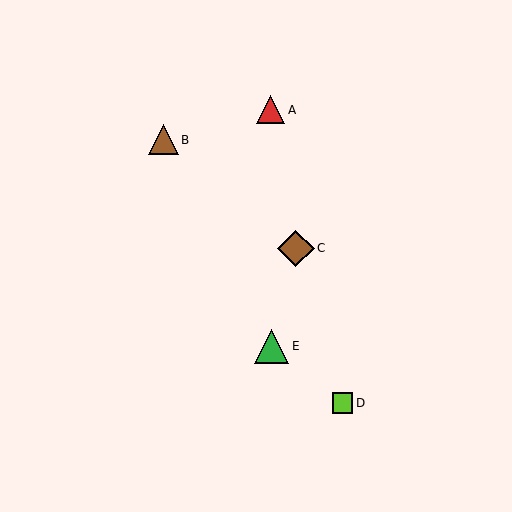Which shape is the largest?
The brown diamond (labeled C) is the largest.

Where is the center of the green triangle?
The center of the green triangle is at (272, 346).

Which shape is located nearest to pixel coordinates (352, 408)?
The lime square (labeled D) at (342, 403) is nearest to that location.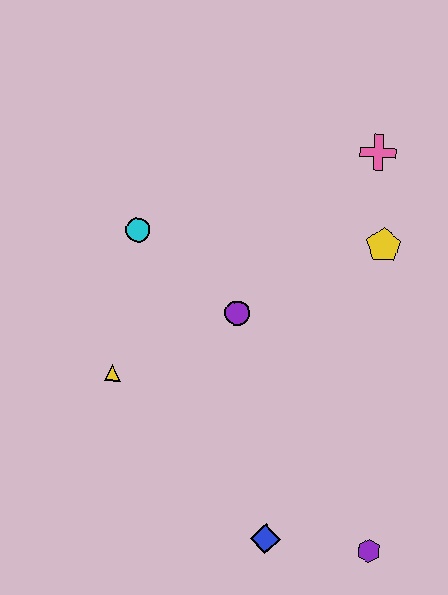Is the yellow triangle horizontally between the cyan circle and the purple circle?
No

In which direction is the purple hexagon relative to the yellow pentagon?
The purple hexagon is below the yellow pentagon.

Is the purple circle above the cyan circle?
No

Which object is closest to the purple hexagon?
The blue diamond is closest to the purple hexagon.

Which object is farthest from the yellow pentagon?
The blue diamond is farthest from the yellow pentagon.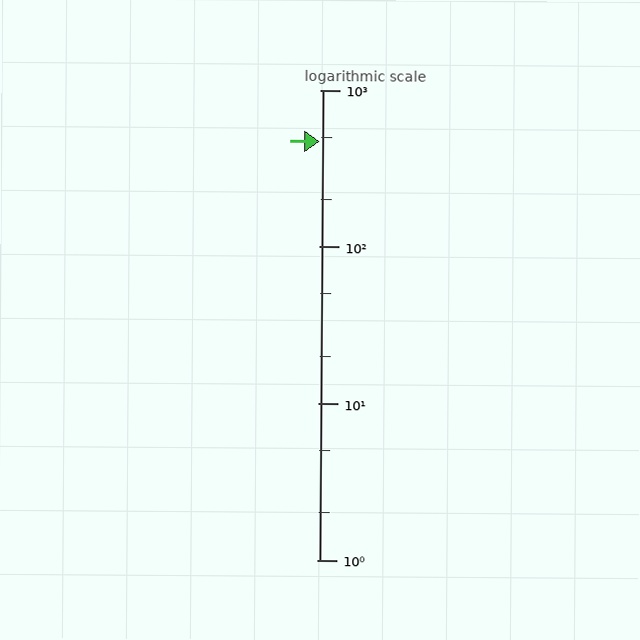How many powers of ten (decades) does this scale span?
The scale spans 3 decades, from 1 to 1000.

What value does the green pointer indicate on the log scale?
The pointer indicates approximately 470.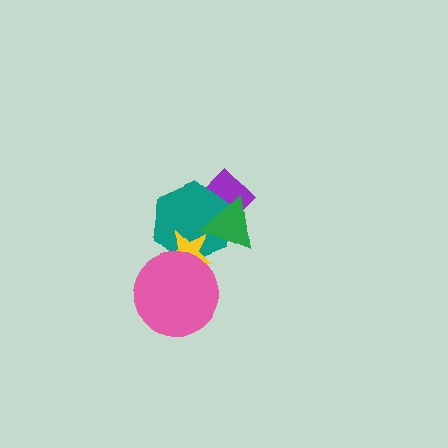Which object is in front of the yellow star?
The pink circle is in front of the yellow star.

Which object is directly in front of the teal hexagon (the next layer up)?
The green triangle is directly in front of the teal hexagon.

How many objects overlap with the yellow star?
3 objects overlap with the yellow star.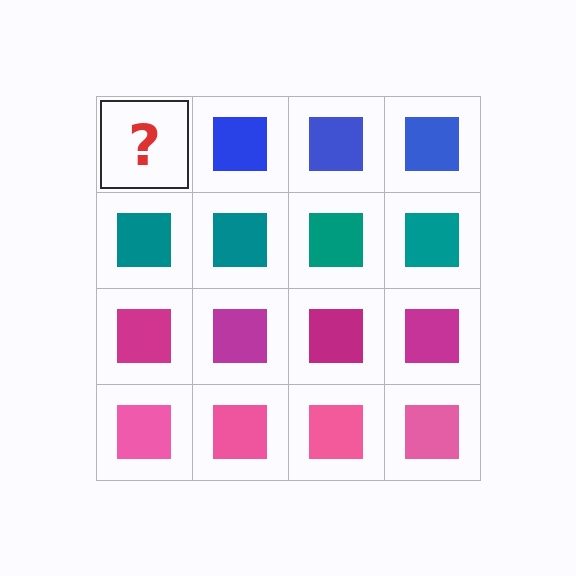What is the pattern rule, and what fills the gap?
The rule is that each row has a consistent color. The gap should be filled with a blue square.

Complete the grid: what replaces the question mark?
The question mark should be replaced with a blue square.